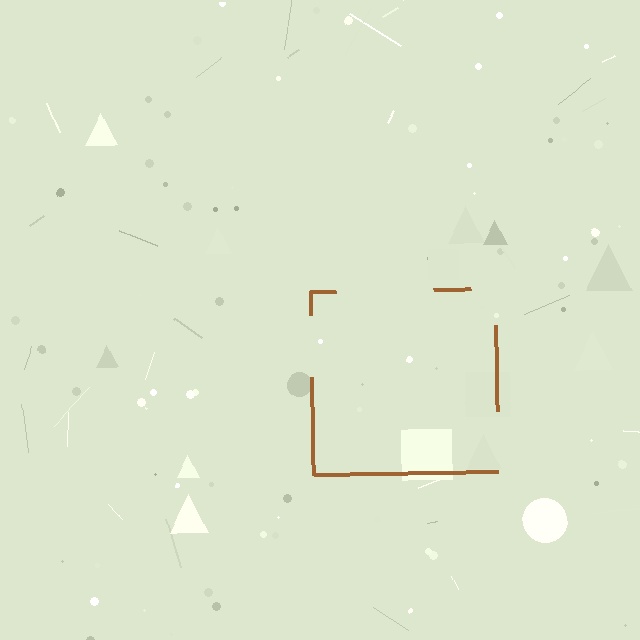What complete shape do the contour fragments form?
The contour fragments form a square.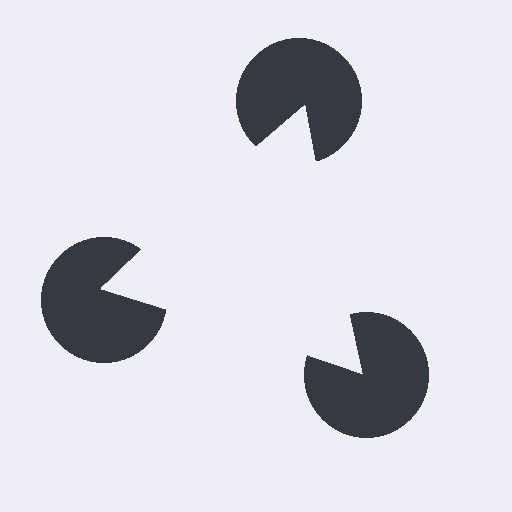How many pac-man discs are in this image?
There are 3 — one at each vertex of the illusory triangle.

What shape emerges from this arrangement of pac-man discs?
An illusory triangle — its edges are inferred from the aligned wedge cuts in the pac-man discs, not physically drawn.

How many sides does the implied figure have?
3 sides.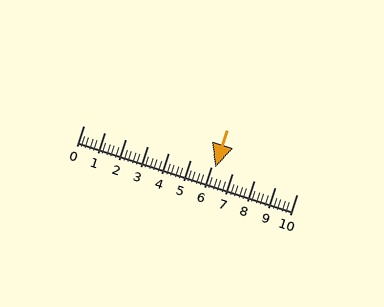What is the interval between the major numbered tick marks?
The major tick marks are spaced 1 units apart.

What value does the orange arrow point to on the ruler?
The orange arrow points to approximately 6.2.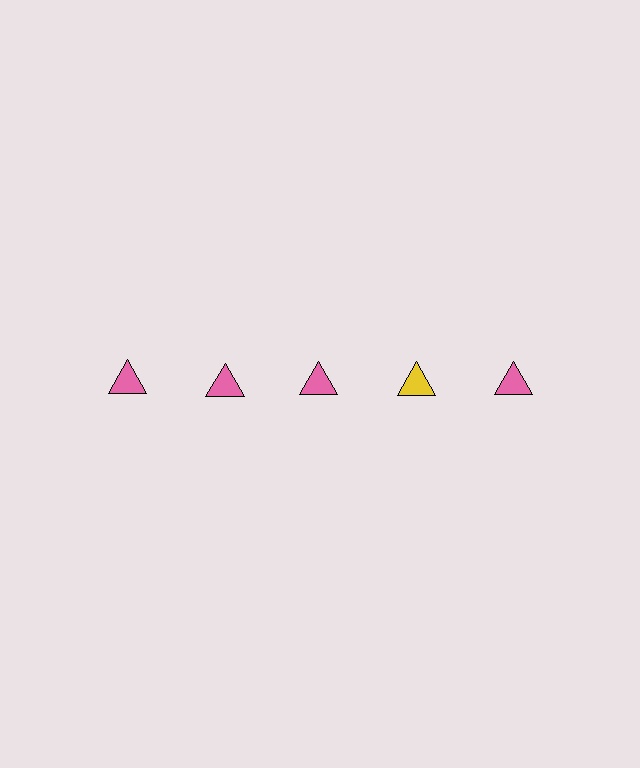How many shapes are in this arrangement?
There are 5 shapes arranged in a grid pattern.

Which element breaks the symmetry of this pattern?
The yellow triangle in the top row, second from right column breaks the symmetry. All other shapes are pink triangles.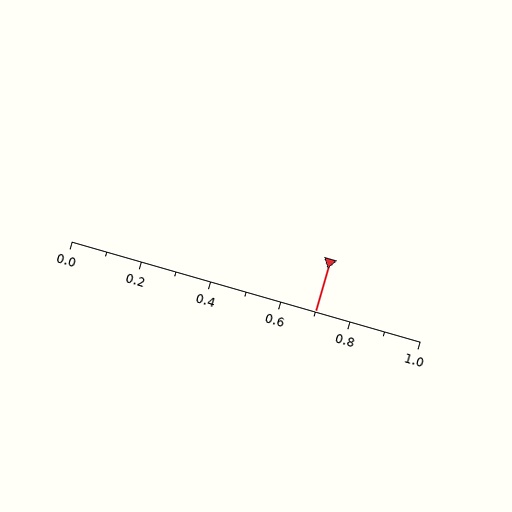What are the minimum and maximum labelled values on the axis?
The axis runs from 0.0 to 1.0.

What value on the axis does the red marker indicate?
The marker indicates approximately 0.7.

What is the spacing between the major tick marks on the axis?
The major ticks are spaced 0.2 apart.